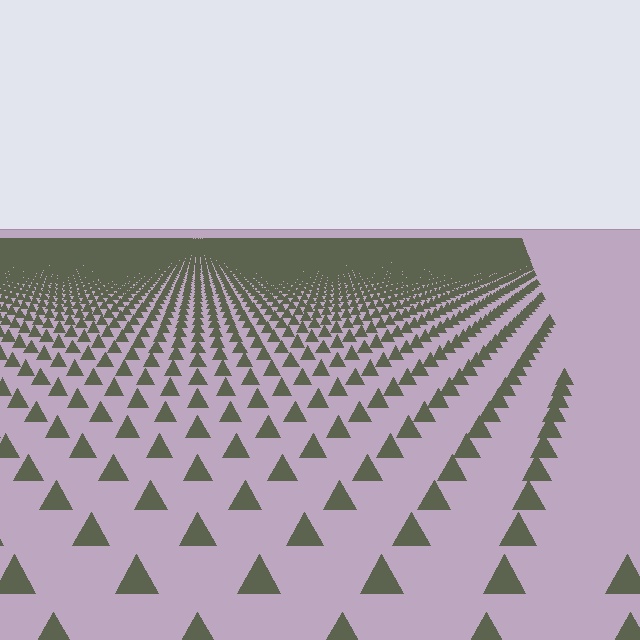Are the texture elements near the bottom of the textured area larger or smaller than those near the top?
Larger. Near the bottom, elements are closer to the viewer and appear at a bigger on-screen size.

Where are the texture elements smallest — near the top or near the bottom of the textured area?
Near the top.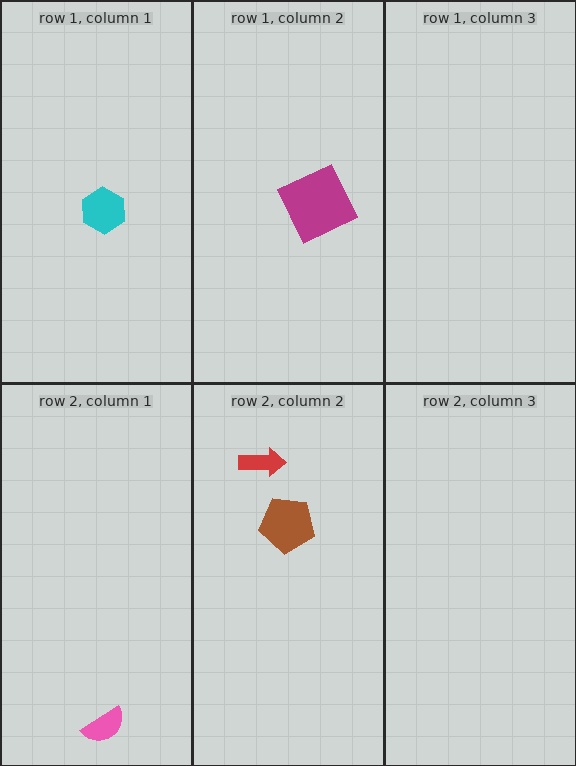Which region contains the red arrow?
The row 2, column 2 region.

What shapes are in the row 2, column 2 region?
The brown pentagon, the red arrow.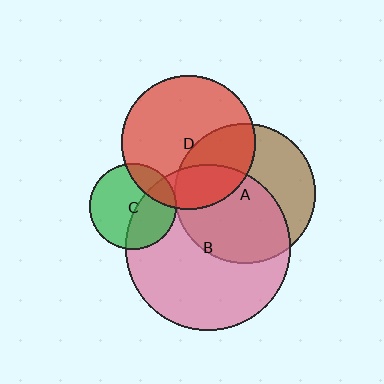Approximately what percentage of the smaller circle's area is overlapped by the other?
Approximately 20%.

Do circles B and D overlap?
Yes.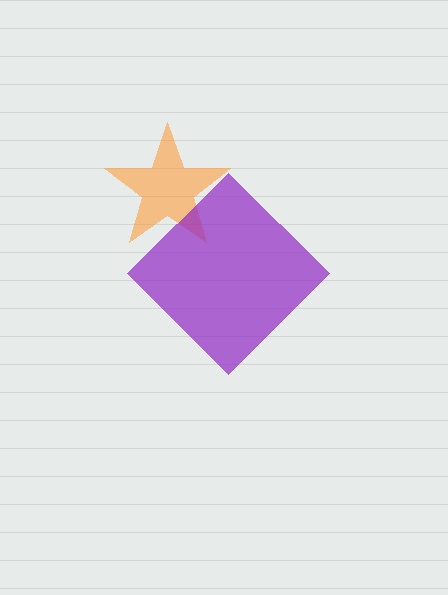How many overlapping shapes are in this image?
There are 2 overlapping shapes in the image.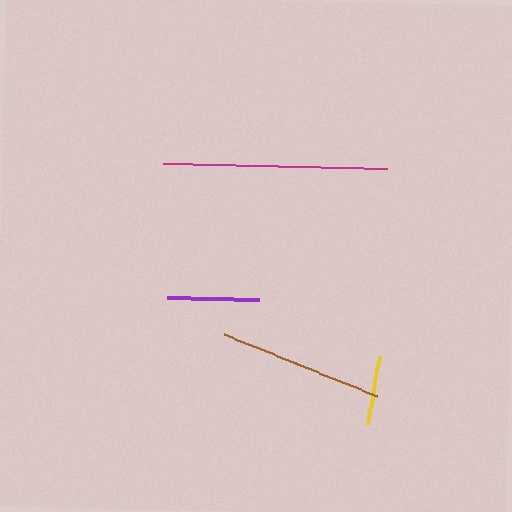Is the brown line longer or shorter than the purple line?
The brown line is longer than the purple line.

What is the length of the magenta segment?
The magenta segment is approximately 225 pixels long.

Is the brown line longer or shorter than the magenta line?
The magenta line is longer than the brown line.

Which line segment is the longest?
The magenta line is the longest at approximately 225 pixels.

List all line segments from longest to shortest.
From longest to shortest: magenta, brown, purple, yellow.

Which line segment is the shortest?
The yellow line is the shortest at approximately 69 pixels.